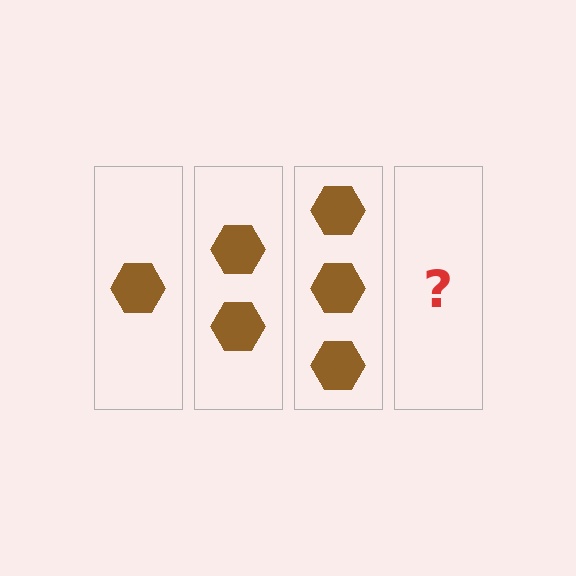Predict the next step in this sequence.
The next step is 4 hexagons.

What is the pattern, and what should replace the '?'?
The pattern is that each step adds one more hexagon. The '?' should be 4 hexagons.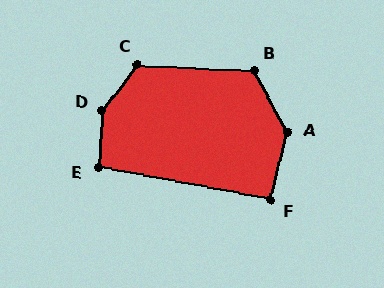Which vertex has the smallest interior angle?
F, at approximately 94 degrees.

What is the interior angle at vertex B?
Approximately 121 degrees (obtuse).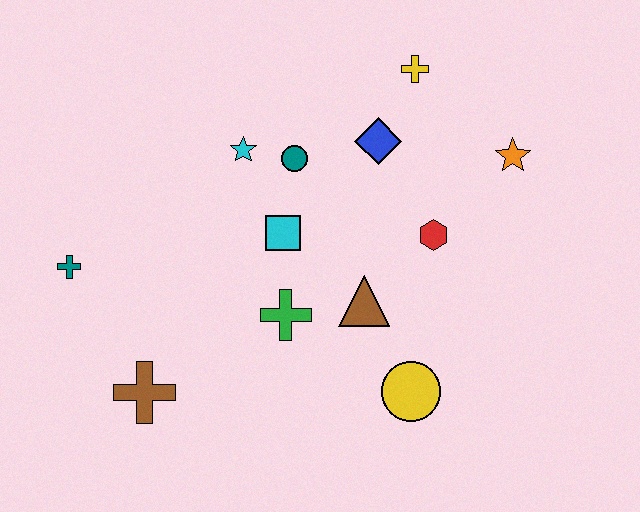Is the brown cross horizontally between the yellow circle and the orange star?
No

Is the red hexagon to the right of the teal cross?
Yes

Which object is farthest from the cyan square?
The orange star is farthest from the cyan square.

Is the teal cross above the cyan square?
No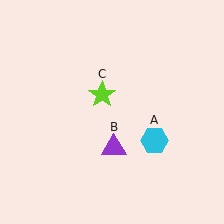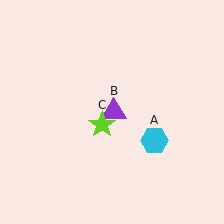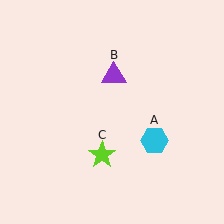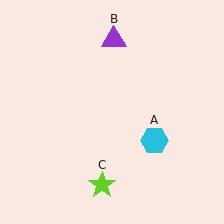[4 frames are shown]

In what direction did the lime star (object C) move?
The lime star (object C) moved down.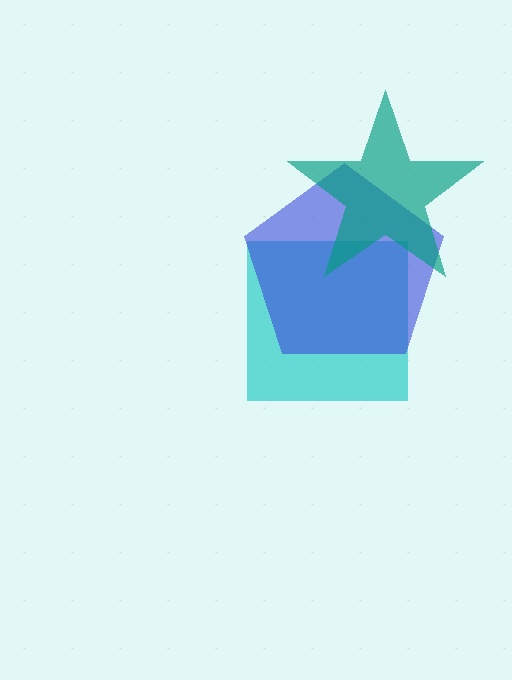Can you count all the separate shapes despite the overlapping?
Yes, there are 3 separate shapes.